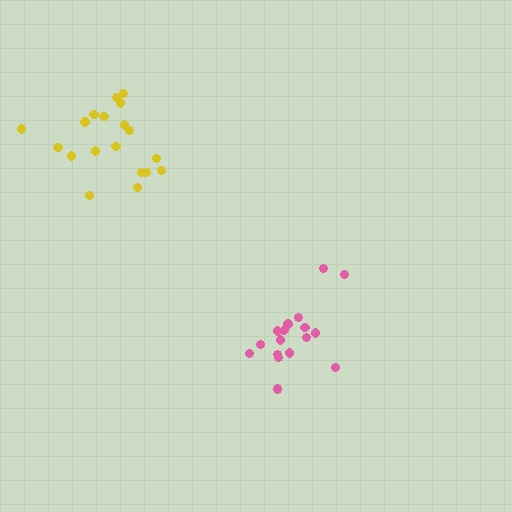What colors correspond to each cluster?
The clusters are colored: pink, yellow.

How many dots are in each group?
Group 1: 18 dots, Group 2: 19 dots (37 total).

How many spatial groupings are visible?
There are 2 spatial groupings.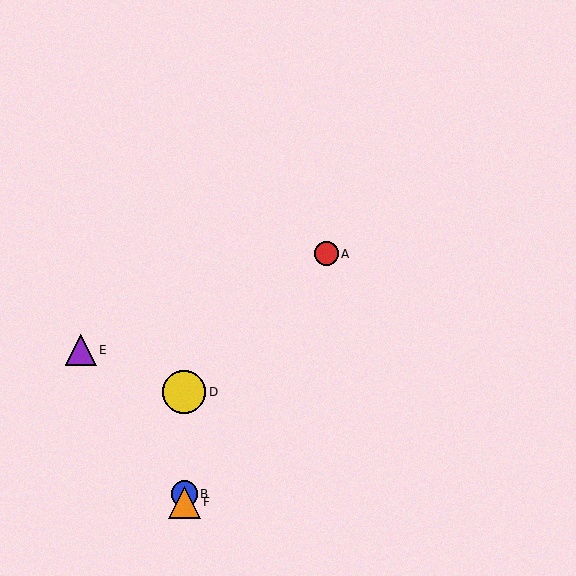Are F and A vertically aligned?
No, F is at x≈184 and A is at x≈326.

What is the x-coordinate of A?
Object A is at x≈326.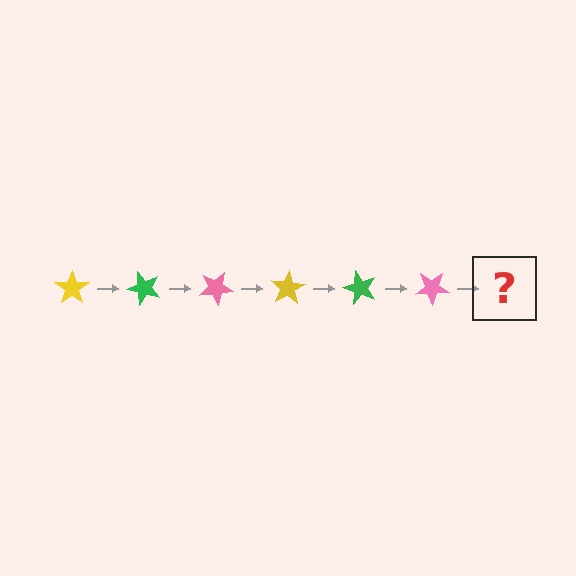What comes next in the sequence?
The next element should be a yellow star, rotated 300 degrees from the start.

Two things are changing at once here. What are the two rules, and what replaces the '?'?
The two rules are that it rotates 50 degrees each step and the color cycles through yellow, green, and pink. The '?' should be a yellow star, rotated 300 degrees from the start.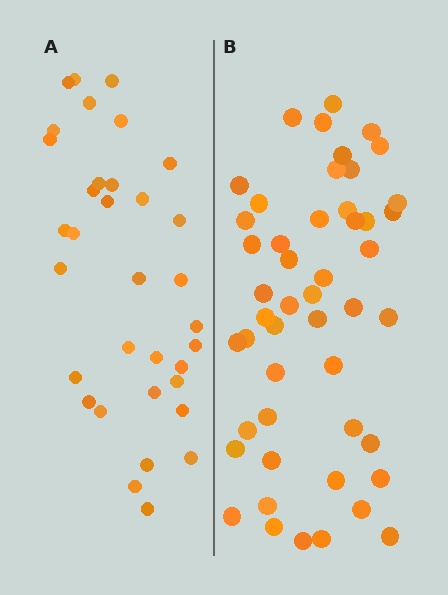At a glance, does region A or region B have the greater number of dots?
Region B (the right region) has more dots.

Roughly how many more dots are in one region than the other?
Region B has approximately 15 more dots than region A.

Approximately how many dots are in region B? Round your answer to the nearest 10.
About 50 dots. (The exact count is 49, which rounds to 50.)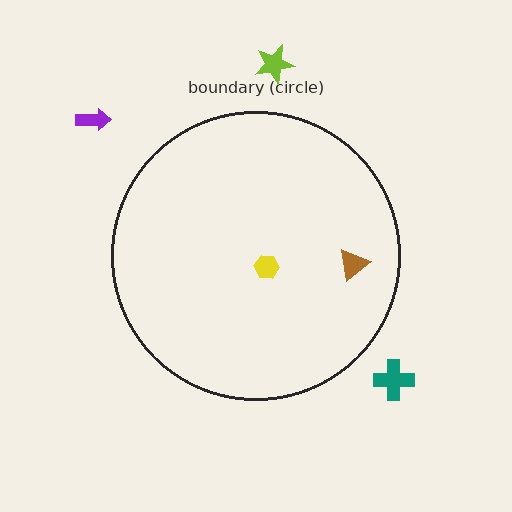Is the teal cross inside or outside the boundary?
Outside.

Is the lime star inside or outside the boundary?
Outside.